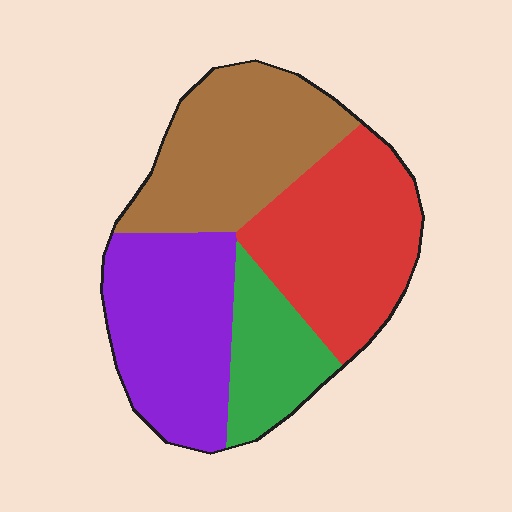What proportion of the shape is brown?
Brown takes up about one quarter (1/4) of the shape.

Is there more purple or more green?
Purple.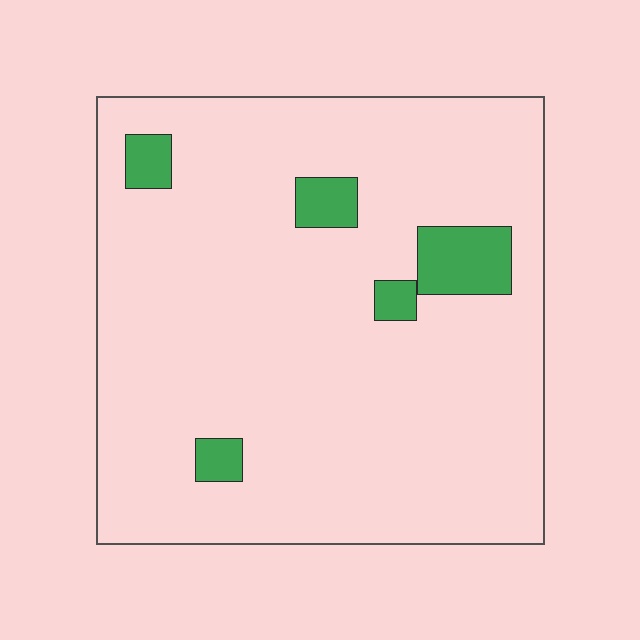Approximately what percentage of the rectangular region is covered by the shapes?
Approximately 10%.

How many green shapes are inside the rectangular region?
5.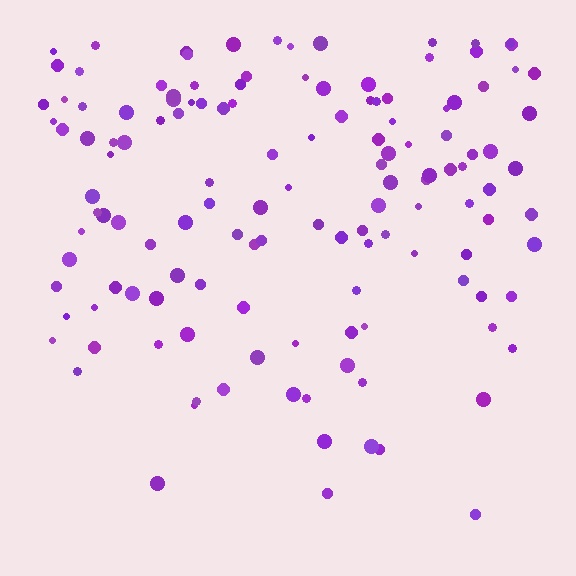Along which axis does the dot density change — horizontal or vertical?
Vertical.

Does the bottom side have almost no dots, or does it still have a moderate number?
Still a moderate number, just noticeably fewer than the top.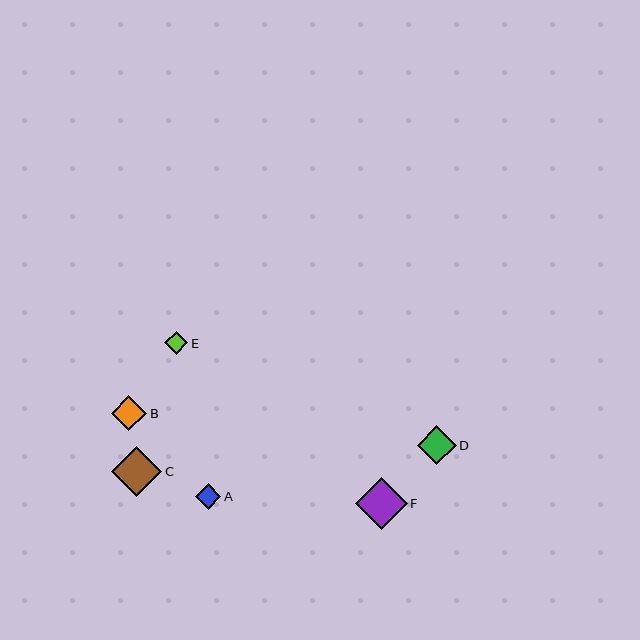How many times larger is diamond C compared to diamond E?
Diamond C is approximately 2.1 times the size of diamond E.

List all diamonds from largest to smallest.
From largest to smallest: F, C, D, B, A, E.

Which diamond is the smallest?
Diamond E is the smallest with a size of approximately 23 pixels.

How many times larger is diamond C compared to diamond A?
Diamond C is approximately 1.9 times the size of diamond A.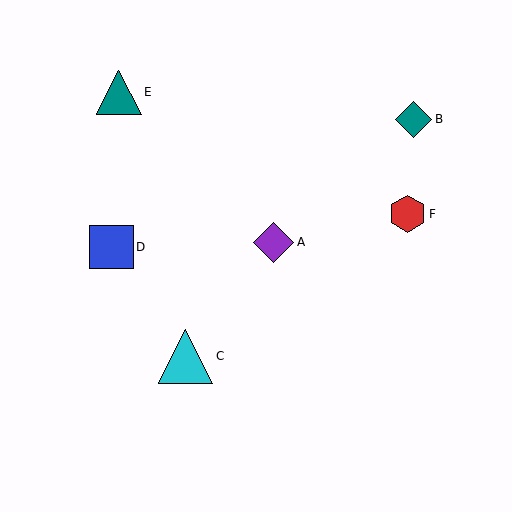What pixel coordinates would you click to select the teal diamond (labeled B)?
Click at (414, 119) to select the teal diamond B.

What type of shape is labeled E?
Shape E is a teal triangle.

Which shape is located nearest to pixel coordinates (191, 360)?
The cyan triangle (labeled C) at (185, 356) is nearest to that location.